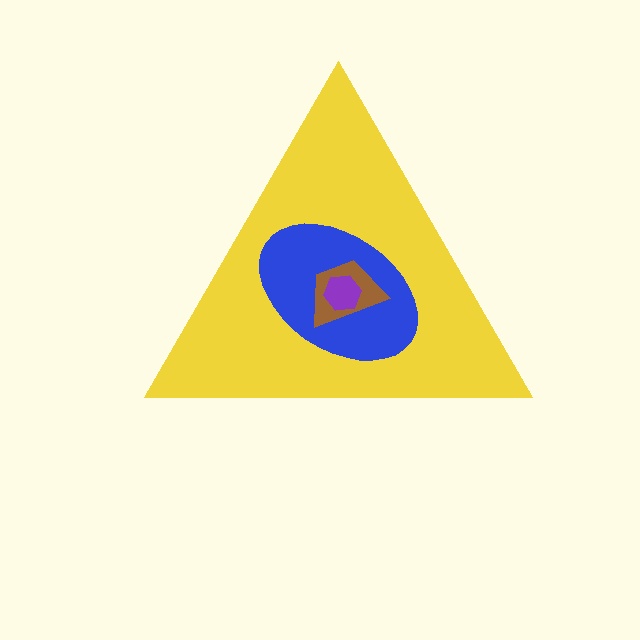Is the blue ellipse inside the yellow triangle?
Yes.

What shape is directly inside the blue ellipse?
The brown trapezoid.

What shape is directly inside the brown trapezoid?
The purple hexagon.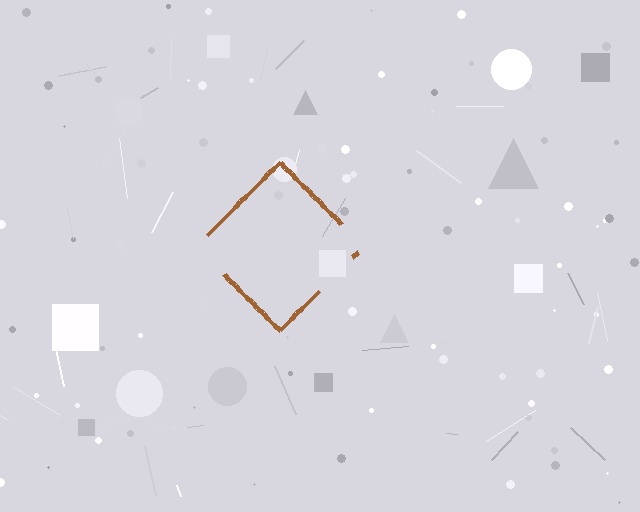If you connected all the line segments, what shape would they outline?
They would outline a diamond.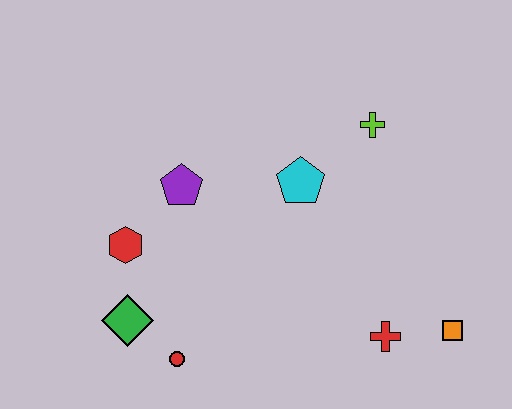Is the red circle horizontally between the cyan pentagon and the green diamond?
Yes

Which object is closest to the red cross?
The orange square is closest to the red cross.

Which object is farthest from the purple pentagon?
The orange square is farthest from the purple pentagon.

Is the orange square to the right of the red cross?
Yes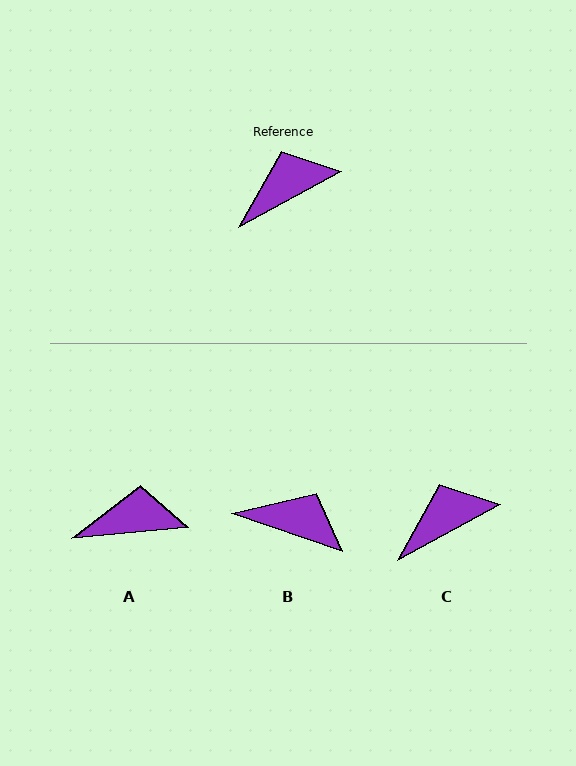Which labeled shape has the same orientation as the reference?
C.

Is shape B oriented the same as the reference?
No, it is off by about 47 degrees.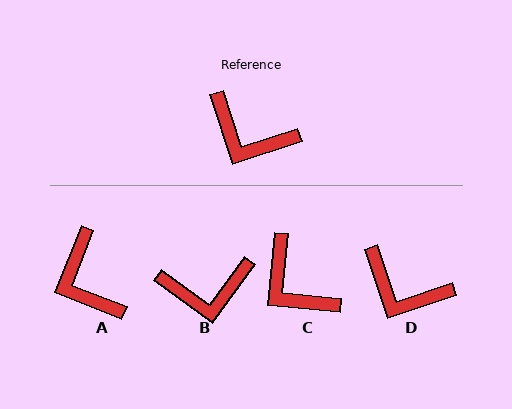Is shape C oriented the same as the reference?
No, it is off by about 24 degrees.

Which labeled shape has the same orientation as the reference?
D.